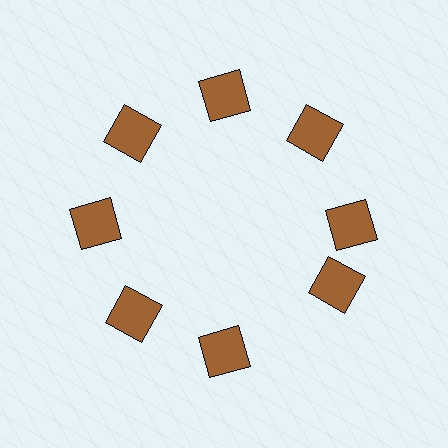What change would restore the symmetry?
The symmetry would be restored by rotating it back into even spacing with its neighbors so that all 8 squares sit at equal angles and equal distance from the center.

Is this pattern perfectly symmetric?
No. The 8 brown squares are arranged in a ring, but one element near the 4 o'clock position is rotated out of alignment along the ring, breaking the 8-fold rotational symmetry.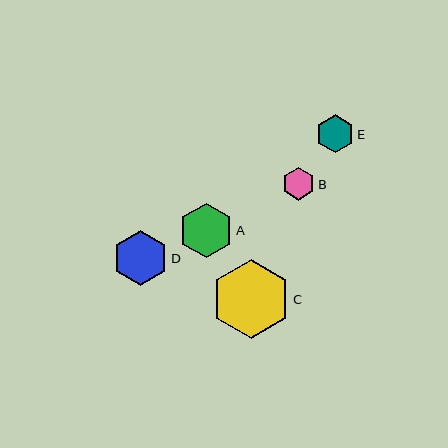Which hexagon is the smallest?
Hexagon B is the smallest with a size of approximately 33 pixels.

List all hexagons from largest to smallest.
From largest to smallest: C, D, A, E, B.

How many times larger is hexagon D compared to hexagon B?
Hexagon D is approximately 1.7 times the size of hexagon B.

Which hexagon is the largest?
Hexagon C is the largest with a size of approximately 79 pixels.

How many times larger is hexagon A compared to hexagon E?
Hexagon A is approximately 1.4 times the size of hexagon E.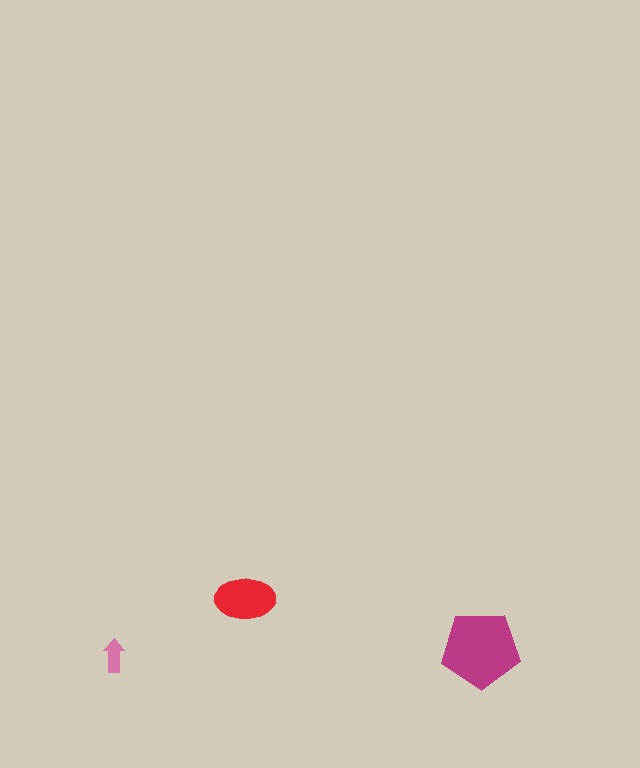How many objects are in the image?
There are 3 objects in the image.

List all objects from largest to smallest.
The magenta pentagon, the red ellipse, the pink arrow.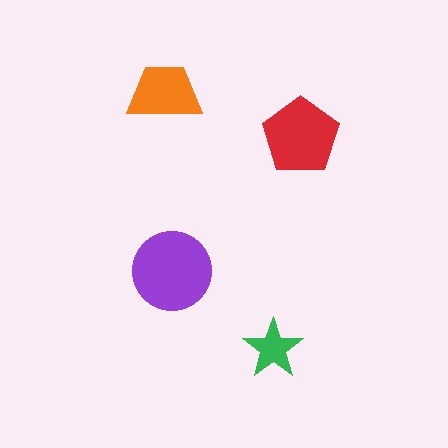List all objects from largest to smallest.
The purple circle, the red pentagon, the orange trapezoid, the green star.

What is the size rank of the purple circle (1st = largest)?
1st.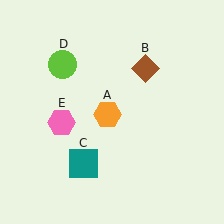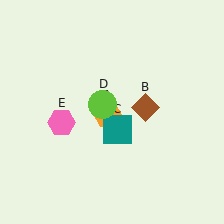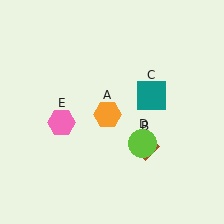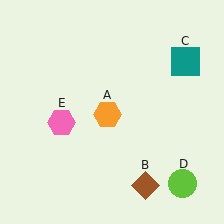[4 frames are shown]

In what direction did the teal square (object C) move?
The teal square (object C) moved up and to the right.